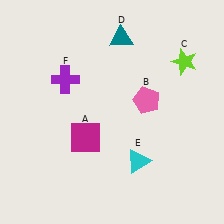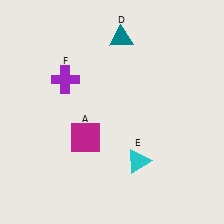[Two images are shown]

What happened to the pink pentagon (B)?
The pink pentagon (B) was removed in Image 2. It was in the top-right area of Image 1.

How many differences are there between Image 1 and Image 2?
There are 2 differences between the two images.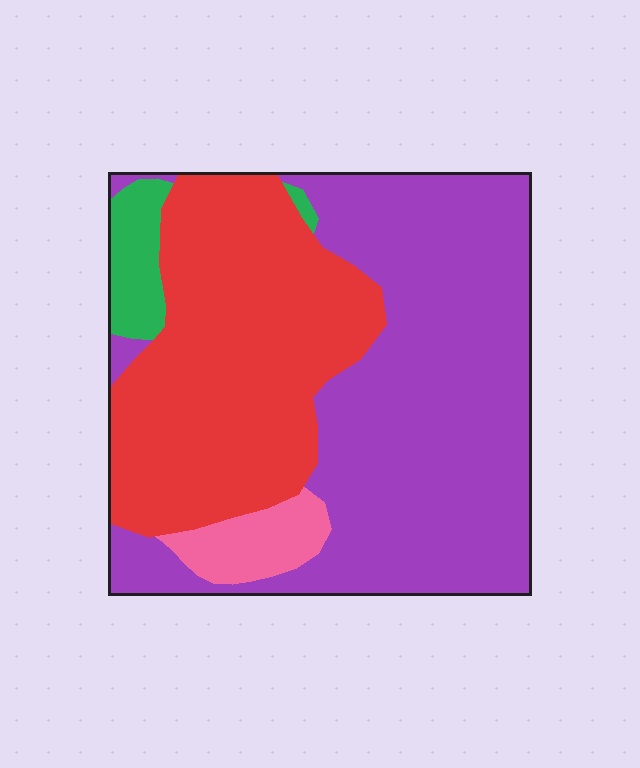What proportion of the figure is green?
Green takes up less than a quarter of the figure.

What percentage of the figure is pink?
Pink covers roughly 5% of the figure.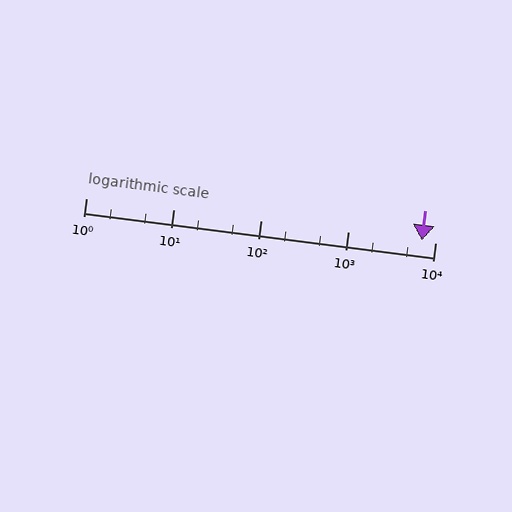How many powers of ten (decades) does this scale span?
The scale spans 4 decades, from 1 to 10000.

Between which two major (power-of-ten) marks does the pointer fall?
The pointer is between 1000 and 10000.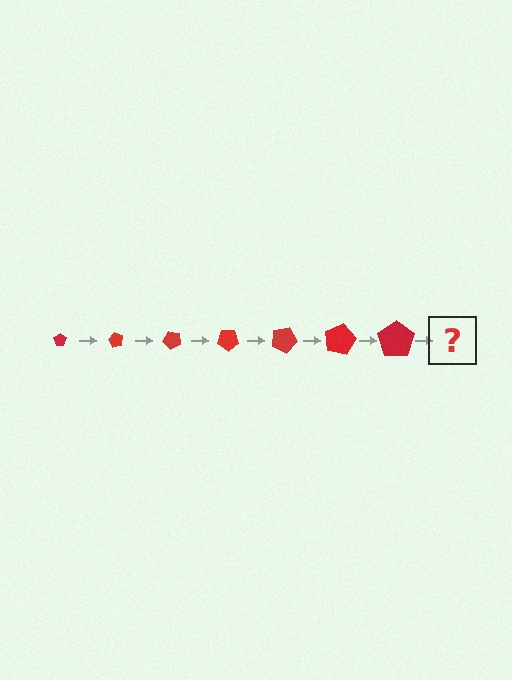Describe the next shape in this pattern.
It should be a pentagon, larger than the previous one and rotated 420 degrees from the start.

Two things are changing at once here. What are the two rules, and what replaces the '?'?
The two rules are that the pentagon grows larger each step and it rotates 60 degrees each step. The '?' should be a pentagon, larger than the previous one and rotated 420 degrees from the start.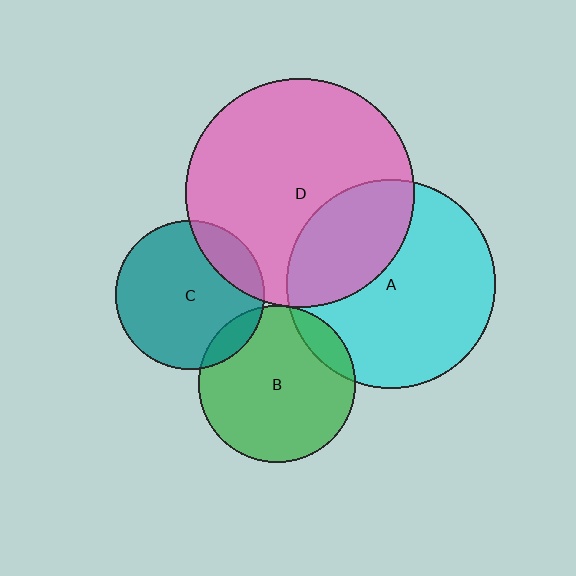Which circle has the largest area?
Circle D (pink).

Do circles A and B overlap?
Yes.